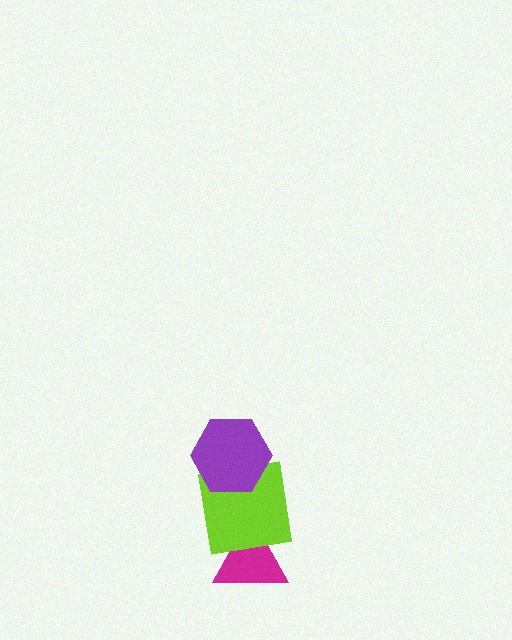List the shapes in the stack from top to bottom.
From top to bottom: the purple hexagon, the lime square, the magenta triangle.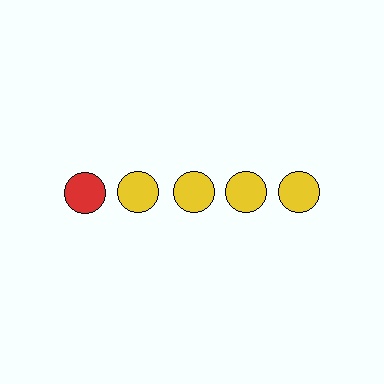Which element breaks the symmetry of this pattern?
The red circle in the top row, leftmost column breaks the symmetry. All other shapes are yellow circles.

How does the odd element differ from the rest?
It has a different color: red instead of yellow.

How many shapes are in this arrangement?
There are 5 shapes arranged in a grid pattern.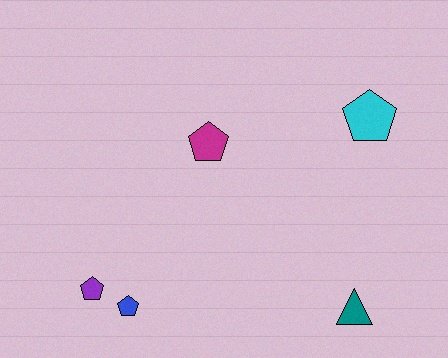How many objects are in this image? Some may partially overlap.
There are 5 objects.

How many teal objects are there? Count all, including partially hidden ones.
There is 1 teal object.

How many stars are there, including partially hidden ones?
There are no stars.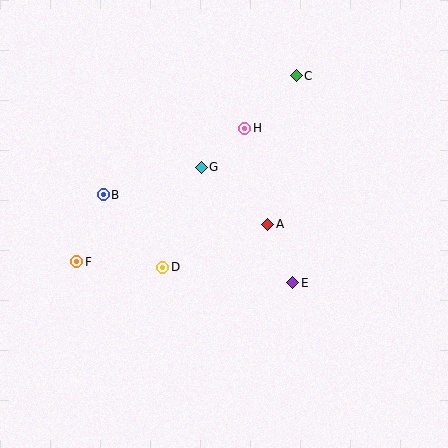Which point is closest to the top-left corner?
Point B is closest to the top-left corner.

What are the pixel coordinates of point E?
Point E is at (293, 283).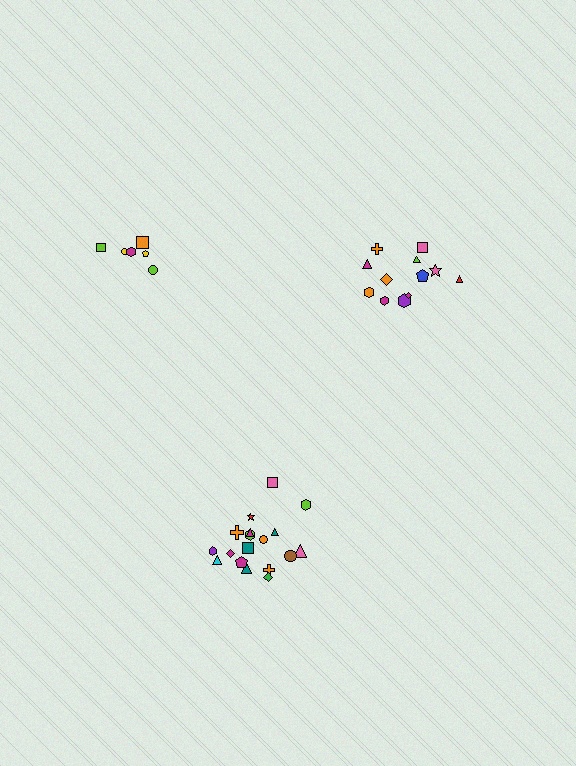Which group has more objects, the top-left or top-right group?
The top-right group.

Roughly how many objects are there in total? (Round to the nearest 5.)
Roughly 35 objects in total.